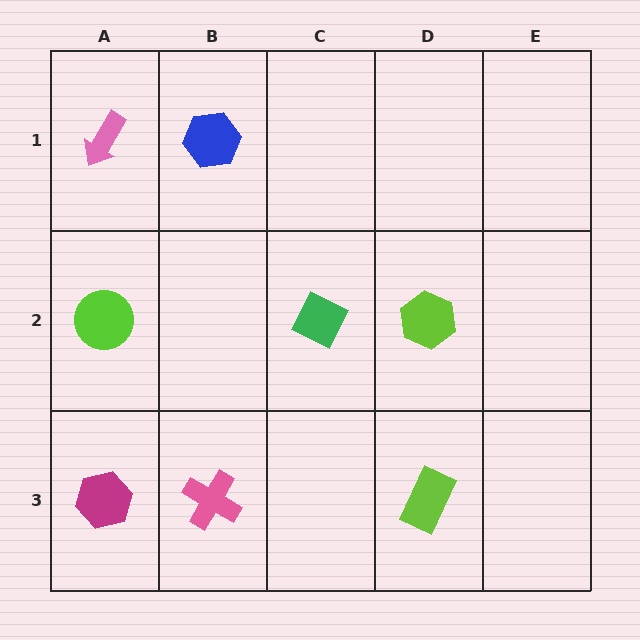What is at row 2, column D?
A lime hexagon.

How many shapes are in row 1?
2 shapes.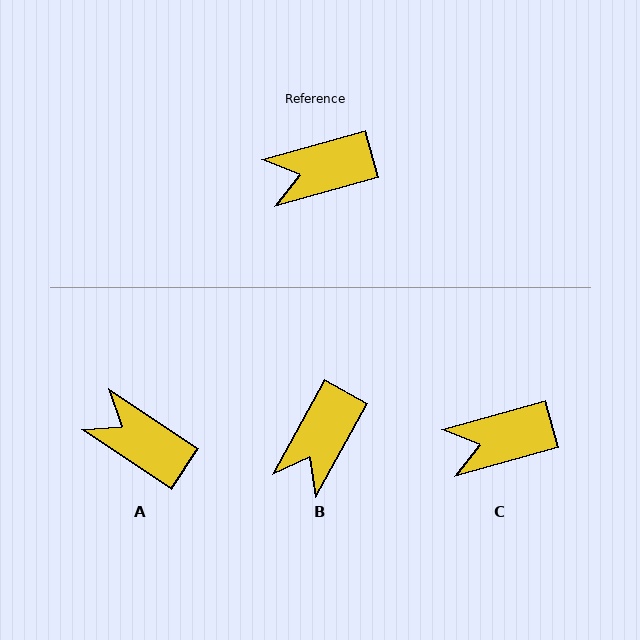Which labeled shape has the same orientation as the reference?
C.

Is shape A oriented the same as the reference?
No, it is off by about 49 degrees.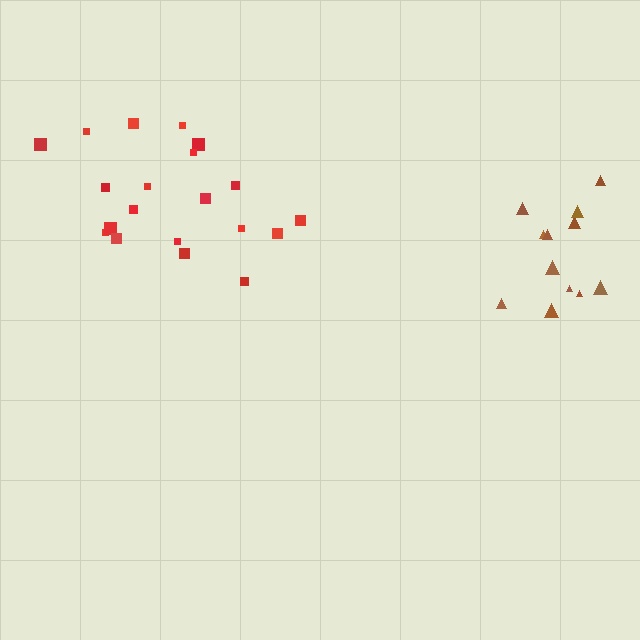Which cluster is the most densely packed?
Red.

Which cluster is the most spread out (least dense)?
Brown.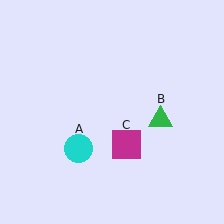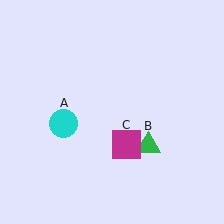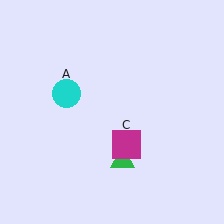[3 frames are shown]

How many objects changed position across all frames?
2 objects changed position: cyan circle (object A), green triangle (object B).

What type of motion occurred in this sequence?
The cyan circle (object A), green triangle (object B) rotated clockwise around the center of the scene.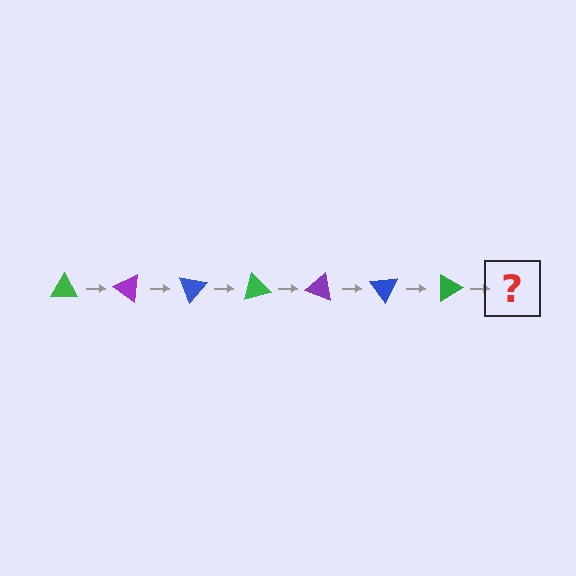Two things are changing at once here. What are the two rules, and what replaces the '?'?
The two rules are that it rotates 35 degrees each step and the color cycles through green, purple, and blue. The '?' should be a purple triangle, rotated 245 degrees from the start.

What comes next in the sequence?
The next element should be a purple triangle, rotated 245 degrees from the start.